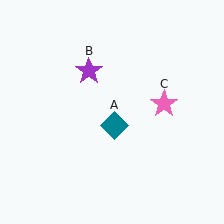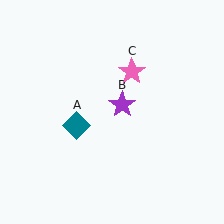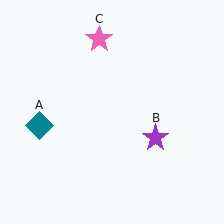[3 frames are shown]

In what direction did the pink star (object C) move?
The pink star (object C) moved up and to the left.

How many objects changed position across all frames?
3 objects changed position: teal diamond (object A), purple star (object B), pink star (object C).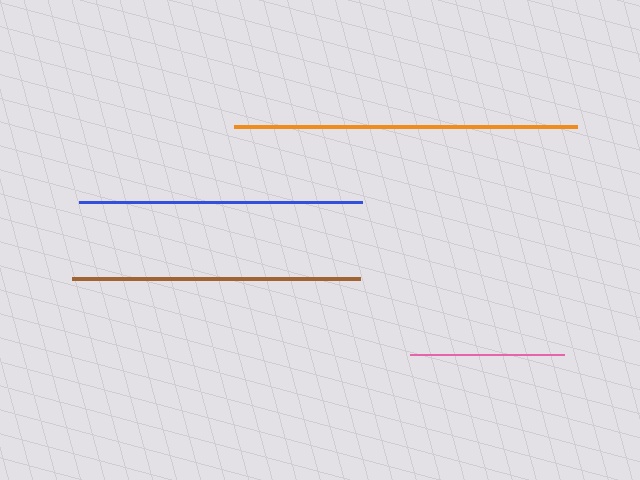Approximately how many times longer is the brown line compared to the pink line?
The brown line is approximately 1.9 times the length of the pink line.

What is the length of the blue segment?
The blue segment is approximately 283 pixels long.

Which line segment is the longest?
The orange line is the longest at approximately 343 pixels.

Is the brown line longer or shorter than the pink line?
The brown line is longer than the pink line.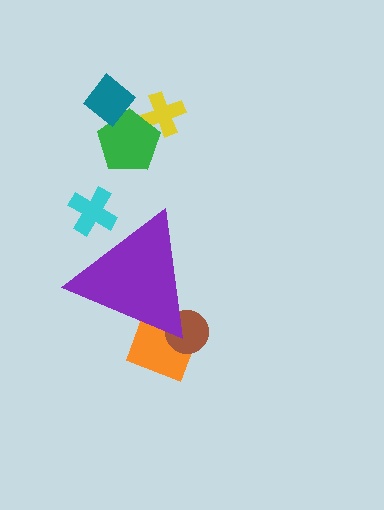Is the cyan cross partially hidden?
Yes, the cyan cross is partially hidden behind the purple triangle.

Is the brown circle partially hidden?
Yes, the brown circle is partially hidden behind the purple triangle.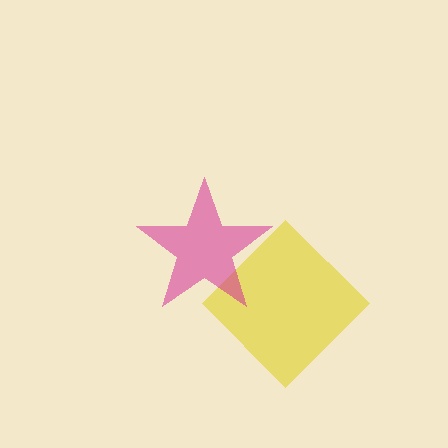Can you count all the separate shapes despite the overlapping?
Yes, there are 2 separate shapes.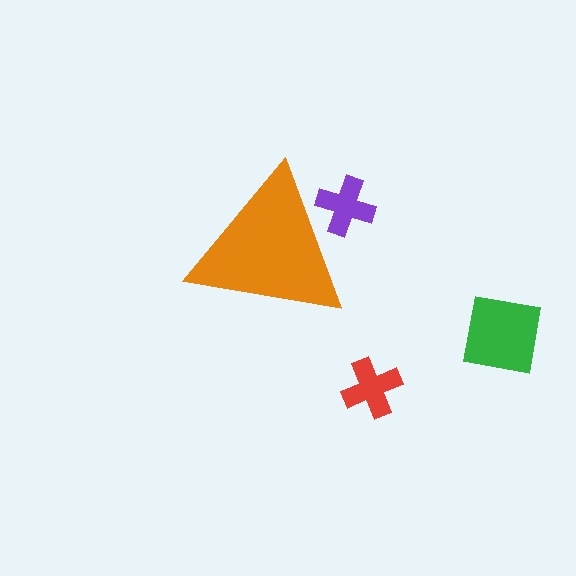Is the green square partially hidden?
No, the green square is fully visible.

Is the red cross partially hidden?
No, the red cross is fully visible.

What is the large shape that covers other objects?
An orange triangle.